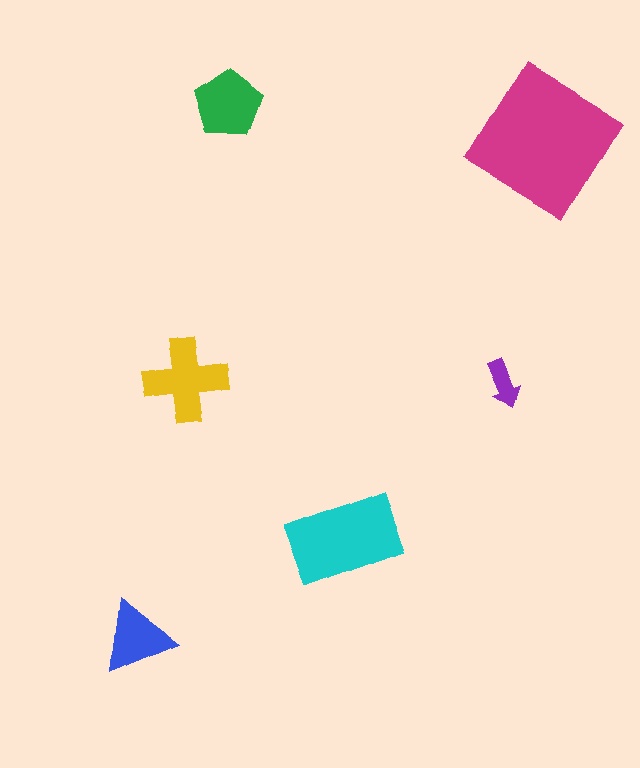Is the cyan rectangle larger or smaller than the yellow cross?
Larger.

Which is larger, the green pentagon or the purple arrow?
The green pentagon.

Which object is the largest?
The magenta diamond.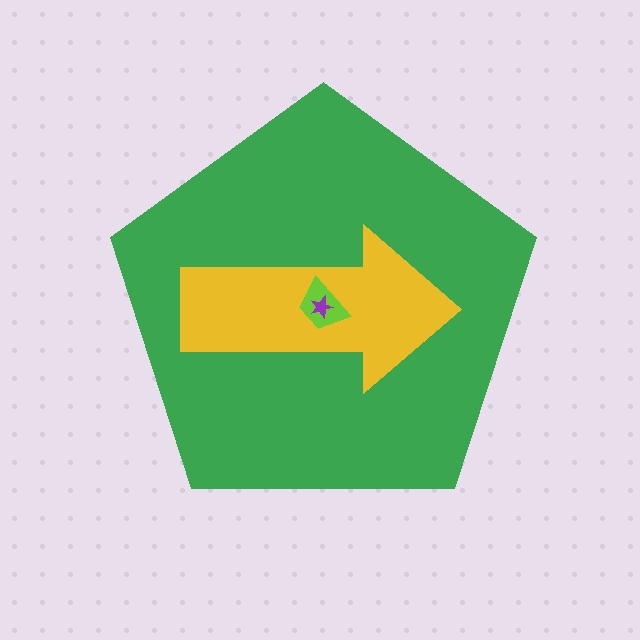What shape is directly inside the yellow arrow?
The lime trapezoid.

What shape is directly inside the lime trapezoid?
The purple star.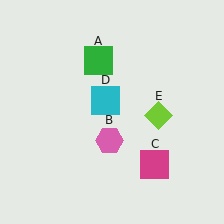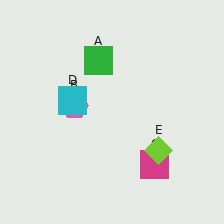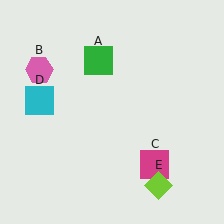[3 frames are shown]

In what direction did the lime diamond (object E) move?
The lime diamond (object E) moved down.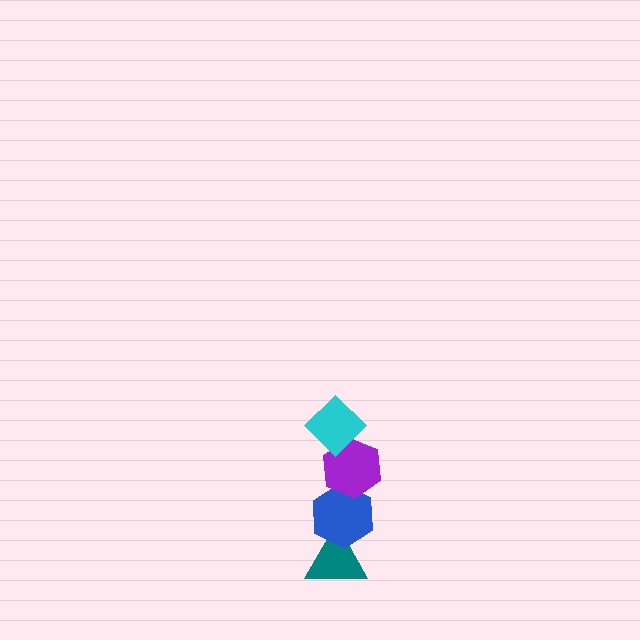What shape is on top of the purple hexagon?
The cyan diamond is on top of the purple hexagon.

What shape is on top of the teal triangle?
The blue hexagon is on top of the teal triangle.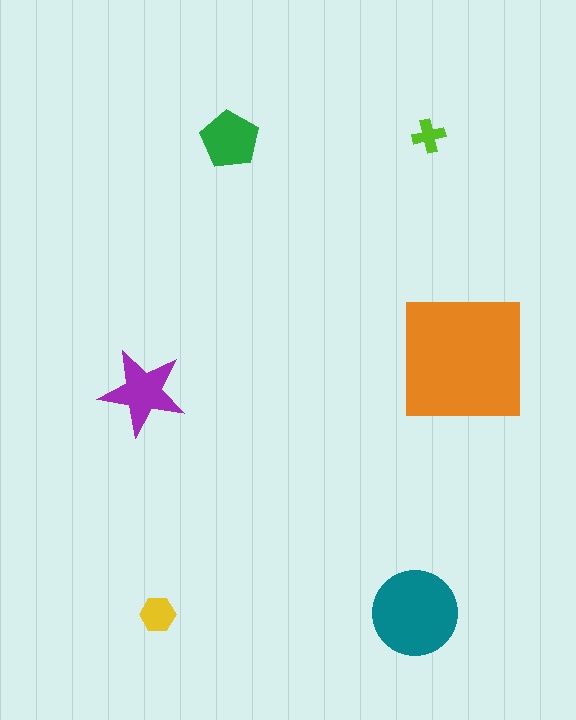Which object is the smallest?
The lime cross.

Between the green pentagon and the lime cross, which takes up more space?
The green pentagon.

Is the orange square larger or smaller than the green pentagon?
Larger.